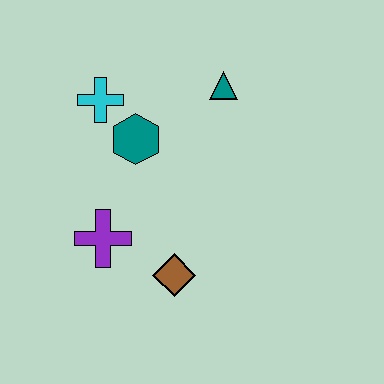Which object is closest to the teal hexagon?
The cyan cross is closest to the teal hexagon.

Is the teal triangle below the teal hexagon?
No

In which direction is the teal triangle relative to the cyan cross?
The teal triangle is to the right of the cyan cross.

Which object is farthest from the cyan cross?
The brown diamond is farthest from the cyan cross.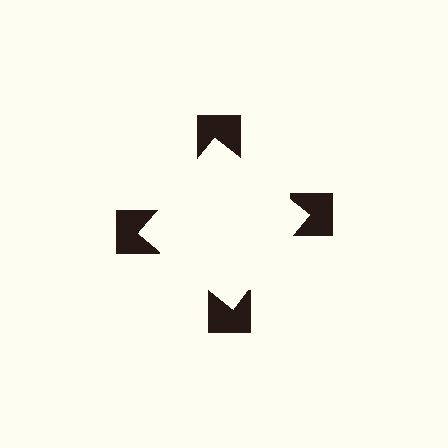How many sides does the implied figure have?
4 sides.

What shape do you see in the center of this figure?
An illusory square — its edges are inferred from the aligned wedge cuts in the notched squares, not physically drawn.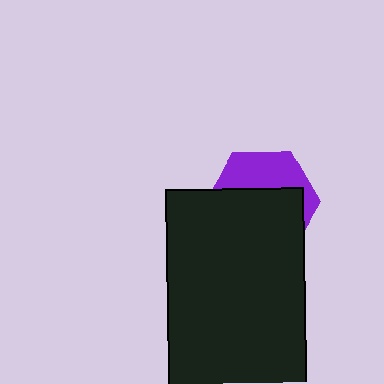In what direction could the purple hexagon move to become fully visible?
The purple hexagon could move up. That would shift it out from behind the black rectangle entirely.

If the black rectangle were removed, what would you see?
You would see the complete purple hexagon.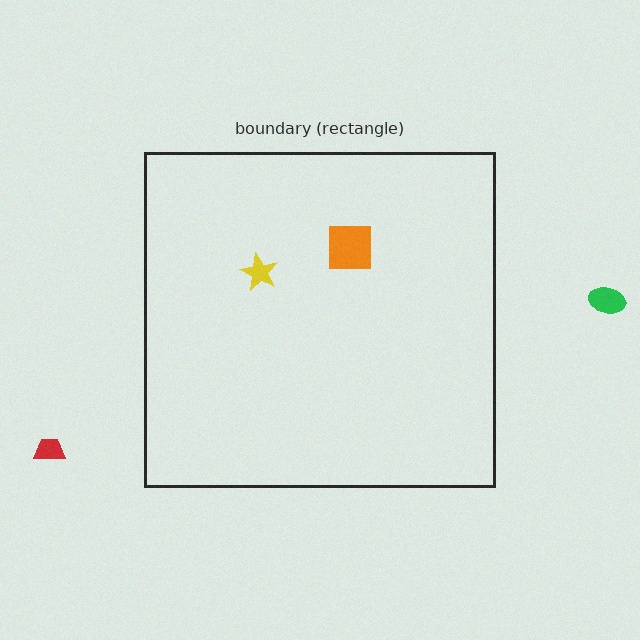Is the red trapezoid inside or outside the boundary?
Outside.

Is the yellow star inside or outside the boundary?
Inside.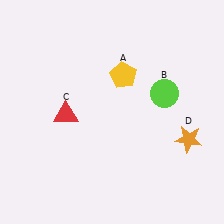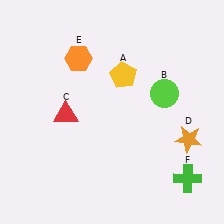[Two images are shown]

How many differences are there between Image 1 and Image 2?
There are 2 differences between the two images.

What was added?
An orange hexagon (E), a green cross (F) were added in Image 2.